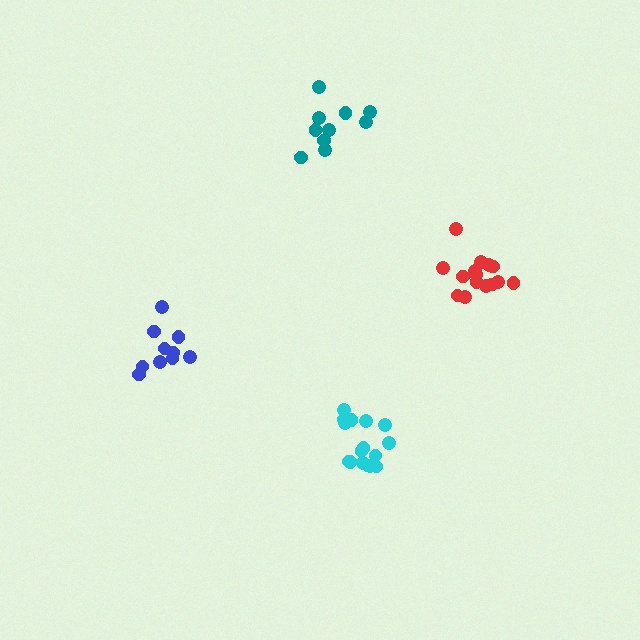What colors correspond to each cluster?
The clusters are colored: teal, blue, red, cyan.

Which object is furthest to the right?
The red cluster is rightmost.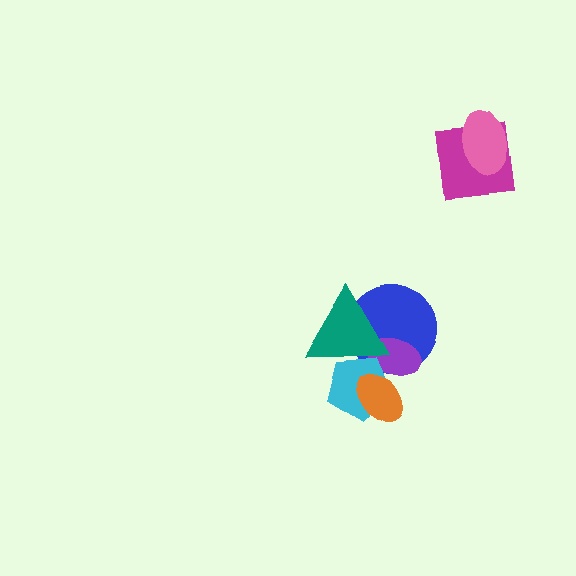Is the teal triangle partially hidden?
Yes, it is partially covered by another shape.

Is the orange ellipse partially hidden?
No, no other shape covers it.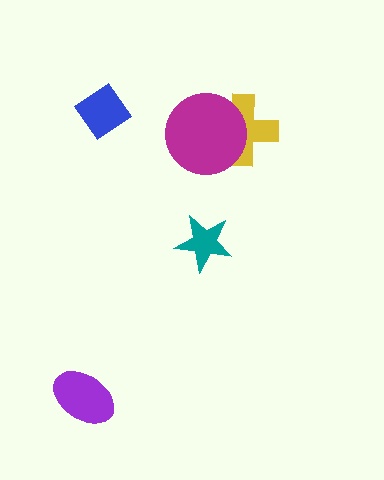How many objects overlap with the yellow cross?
1 object overlaps with the yellow cross.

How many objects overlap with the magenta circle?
1 object overlaps with the magenta circle.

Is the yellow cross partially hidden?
Yes, it is partially covered by another shape.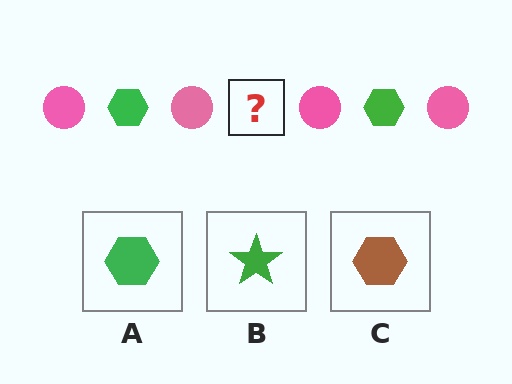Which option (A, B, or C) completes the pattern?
A.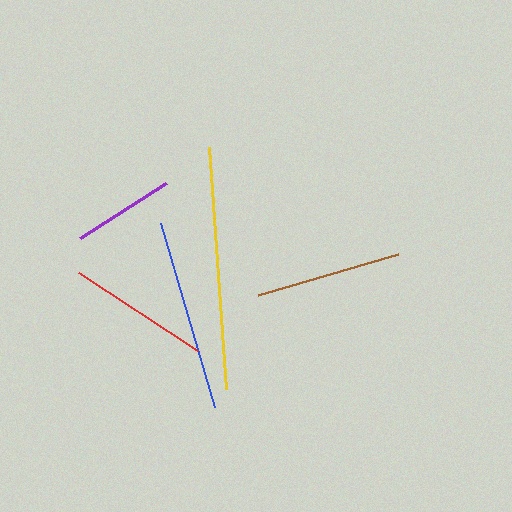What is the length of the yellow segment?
The yellow segment is approximately 243 pixels long.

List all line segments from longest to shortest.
From longest to shortest: yellow, blue, brown, red, purple.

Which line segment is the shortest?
The purple line is the shortest at approximately 102 pixels.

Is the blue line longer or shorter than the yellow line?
The yellow line is longer than the blue line.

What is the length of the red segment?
The red segment is approximately 142 pixels long.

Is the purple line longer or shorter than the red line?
The red line is longer than the purple line.